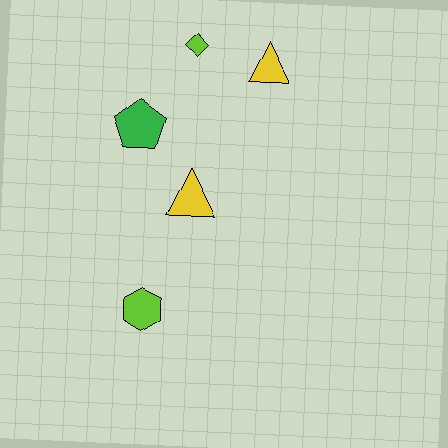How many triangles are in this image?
There are 2 triangles.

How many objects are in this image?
There are 5 objects.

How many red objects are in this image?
There are no red objects.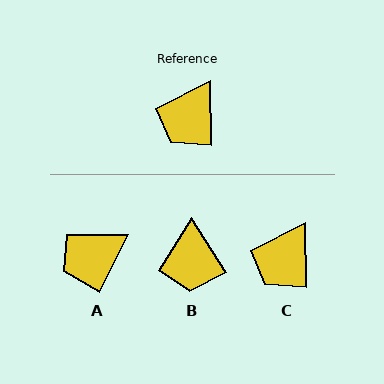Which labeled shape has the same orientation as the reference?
C.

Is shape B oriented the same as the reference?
No, it is off by about 31 degrees.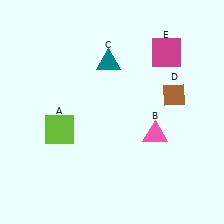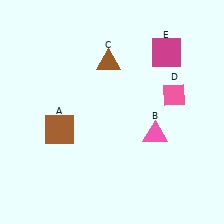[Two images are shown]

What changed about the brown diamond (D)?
In Image 1, D is brown. In Image 2, it changed to pink.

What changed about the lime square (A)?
In Image 1, A is lime. In Image 2, it changed to brown.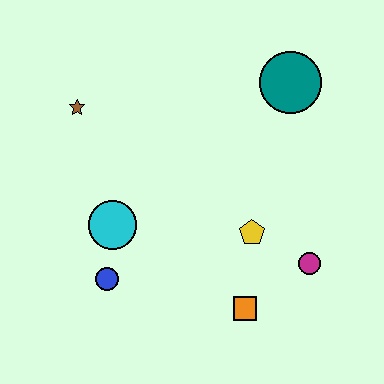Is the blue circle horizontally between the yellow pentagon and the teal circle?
No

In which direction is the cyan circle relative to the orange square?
The cyan circle is to the left of the orange square.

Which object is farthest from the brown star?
The magenta circle is farthest from the brown star.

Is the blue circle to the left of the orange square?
Yes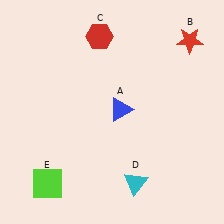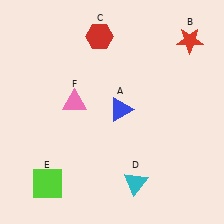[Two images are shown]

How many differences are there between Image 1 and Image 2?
There is 1 difference between the two images.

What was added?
A pink triangle (F) was added in Image 2.